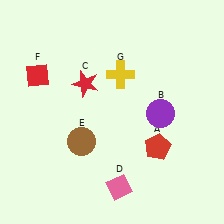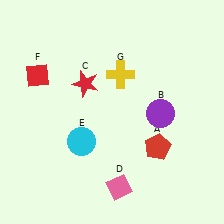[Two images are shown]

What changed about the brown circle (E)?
In Image 1, E is brown. In Image 2, it changed to cyan.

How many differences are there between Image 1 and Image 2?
There is 1 difference between the two images.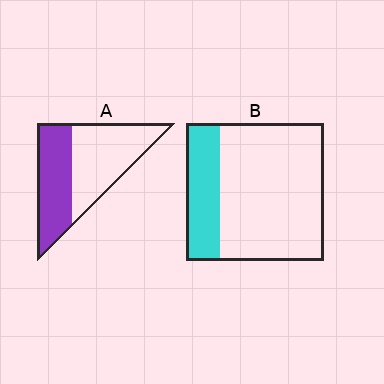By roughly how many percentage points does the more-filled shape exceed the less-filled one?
By roughly 20 percentage points (A over B).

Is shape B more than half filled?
No.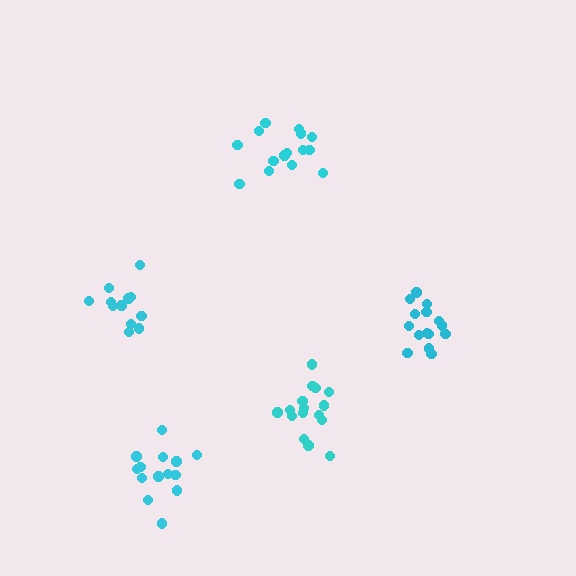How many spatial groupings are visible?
There are 5 spatial groupings.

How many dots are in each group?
Group 1: 16 dots, Group 2: 13 dots, Group 3: 14 dots, Group 4: 15 dots, Group 5: 15 dots (73 total).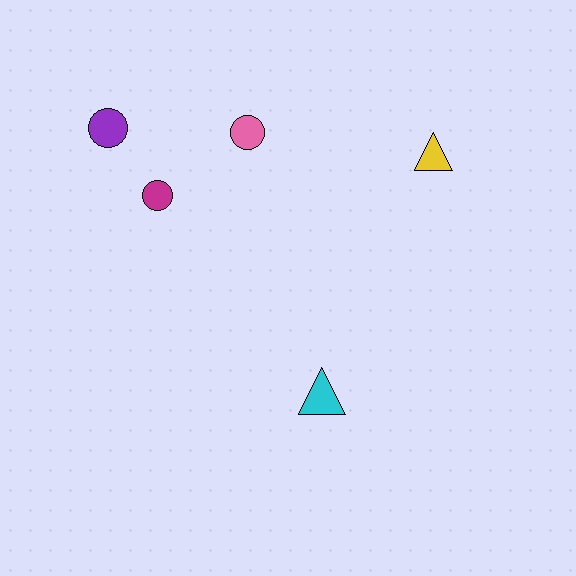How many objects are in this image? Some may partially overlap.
There are 5 objects.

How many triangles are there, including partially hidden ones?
There are 2 triangles.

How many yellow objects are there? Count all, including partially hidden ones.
There is 1 yellow object.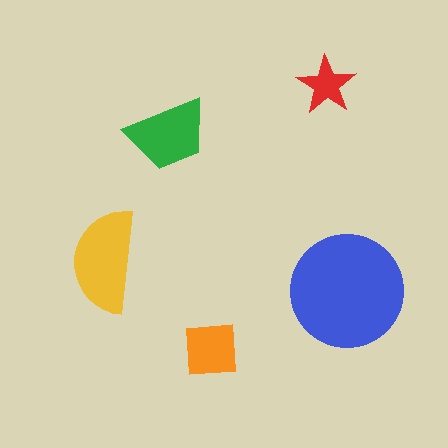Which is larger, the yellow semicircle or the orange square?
The yellow semicircle.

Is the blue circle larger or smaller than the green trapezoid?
Larger.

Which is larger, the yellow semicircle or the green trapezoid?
The yellow semicircle.